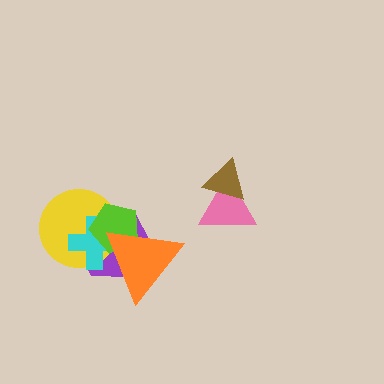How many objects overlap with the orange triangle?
4 objects overlap with the orange triangle.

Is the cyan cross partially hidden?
Yes, it is partially covered by another shape.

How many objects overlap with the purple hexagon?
4 objects overlap with the purple hexagon.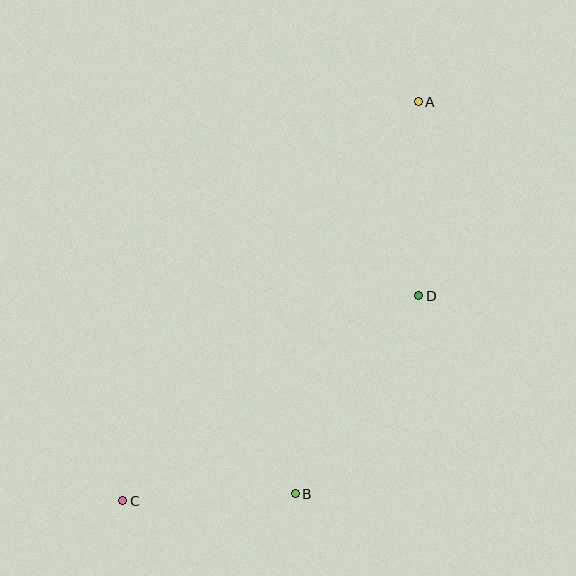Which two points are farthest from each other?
Points A and C are farthest from each other.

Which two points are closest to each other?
Points B and C are closest to each other.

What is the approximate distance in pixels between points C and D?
The distance between C and D is approximately 360 pixels.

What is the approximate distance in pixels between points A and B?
The distance between A and B is approximately 411 pixels.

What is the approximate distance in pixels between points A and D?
The distance between A and D is approximately 194 pixels.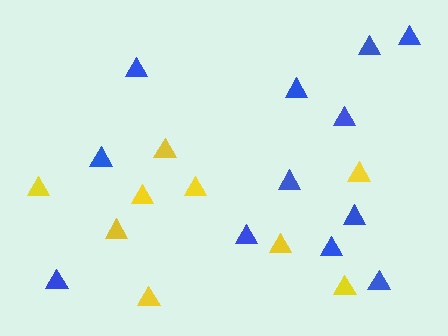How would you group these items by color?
There are 2 groups: one group of yellow triangles (9) and one group of blue triangles (12).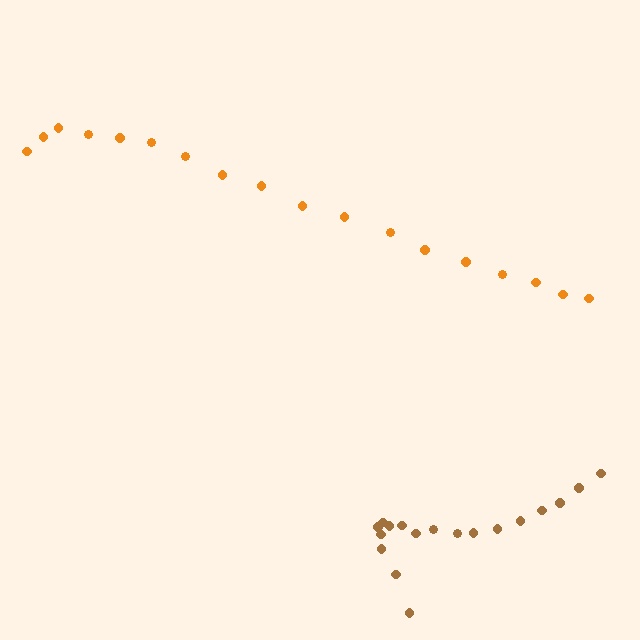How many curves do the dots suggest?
There are 2 distinct paths.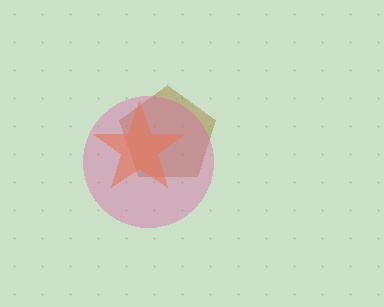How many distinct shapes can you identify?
There are 3 distinct shapes: a brown pentagon, an orange star, a pink circle.